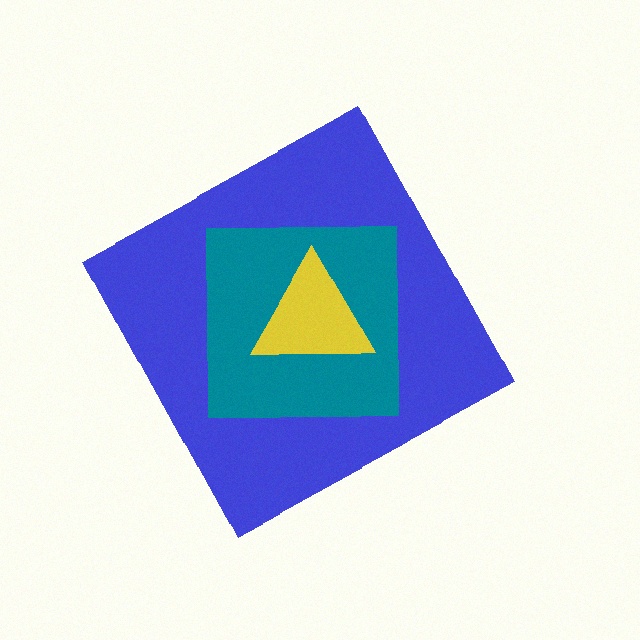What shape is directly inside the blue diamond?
The teal square.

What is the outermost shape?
The blue diamond.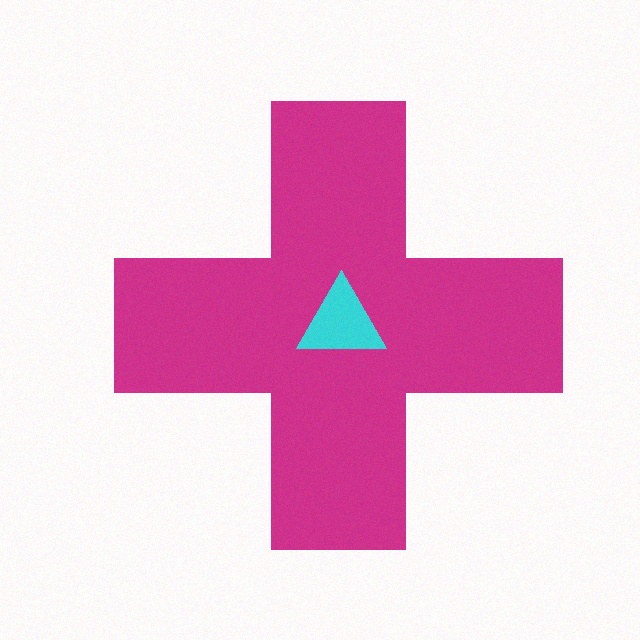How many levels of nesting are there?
2.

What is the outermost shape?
The magenta cross.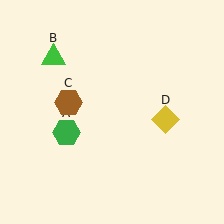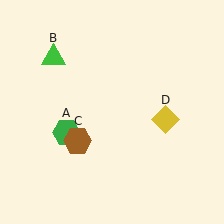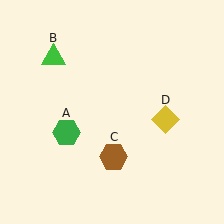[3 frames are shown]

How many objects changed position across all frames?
1 object changed position: brown hexagon (object C).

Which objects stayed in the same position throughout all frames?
Green hexagon (object A) and green triangle (object B) and yellow diamond (object D) remained stationary.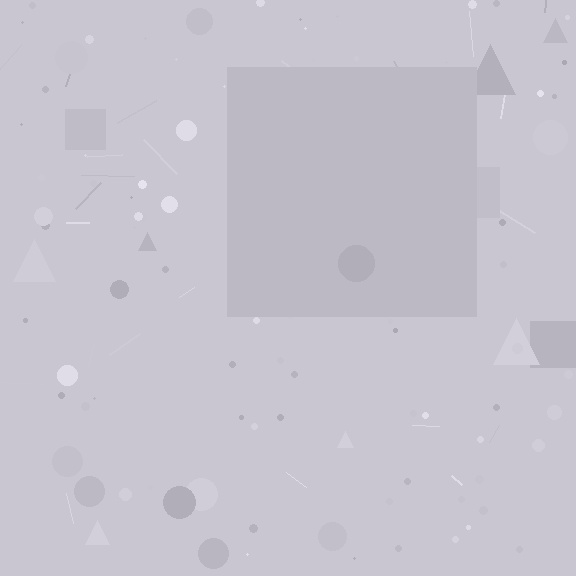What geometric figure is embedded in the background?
A square is embedded in the background.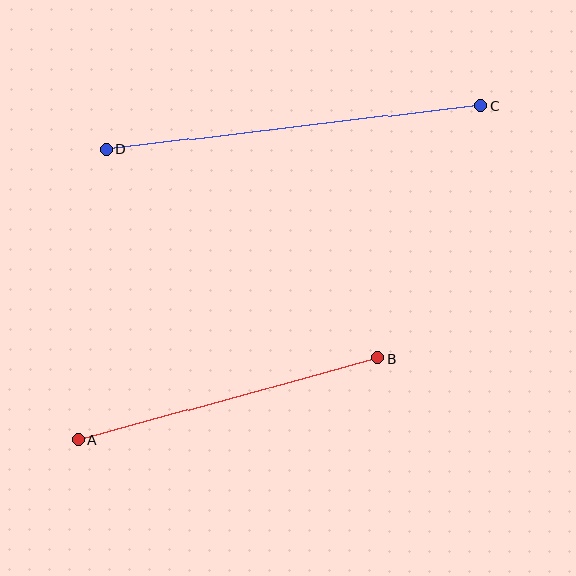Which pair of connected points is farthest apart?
Points C and D are farthest apart.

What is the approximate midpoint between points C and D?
The midpoint is at approximately (293, 127) pixels.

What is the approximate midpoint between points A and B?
The midpoint is at approximately (228, 399) pixels.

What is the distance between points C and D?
The distance is approximately 377 pixels.